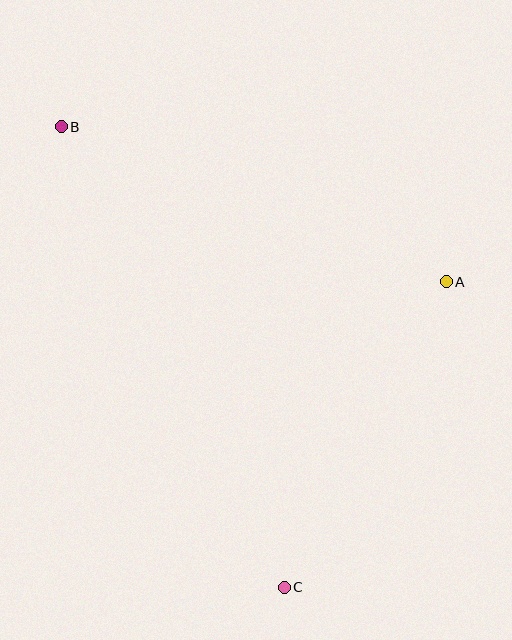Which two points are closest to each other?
Points A and C are closest to each other.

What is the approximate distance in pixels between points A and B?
The distance between A and B is approximately 415 pixels.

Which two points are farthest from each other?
Points B and C are farthest from each other.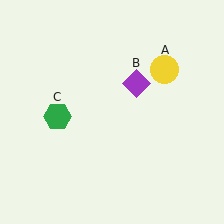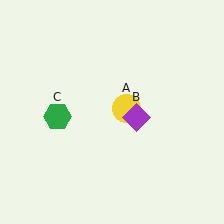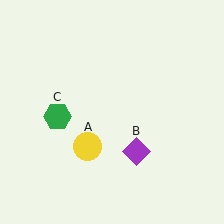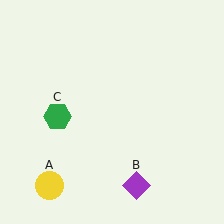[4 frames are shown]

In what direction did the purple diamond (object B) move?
The purple diamond (object B) moved down.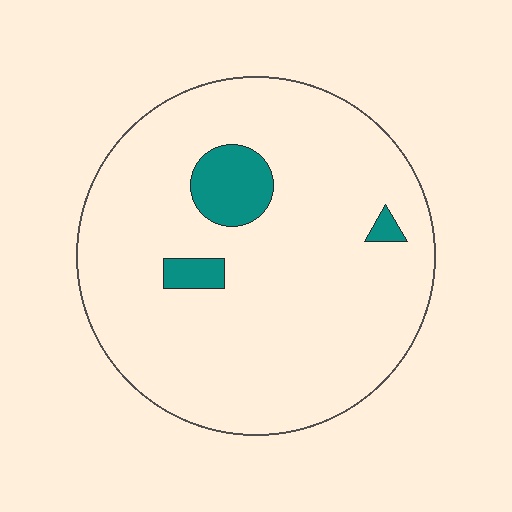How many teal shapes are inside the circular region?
3.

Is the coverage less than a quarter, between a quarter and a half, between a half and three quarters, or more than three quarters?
Less than a quarter.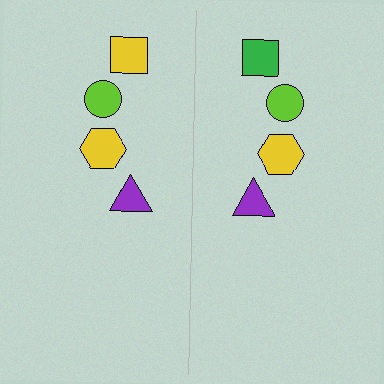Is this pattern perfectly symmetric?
No, the pattern is not perfectly symmetric. The green square on the right side breaks the symmetry — its mirror counterpart is yellow.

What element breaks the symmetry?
The green square on the right side breaks the symmetry — its mirror counterpart is yellow.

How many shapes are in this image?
There are 8 shapes in this image.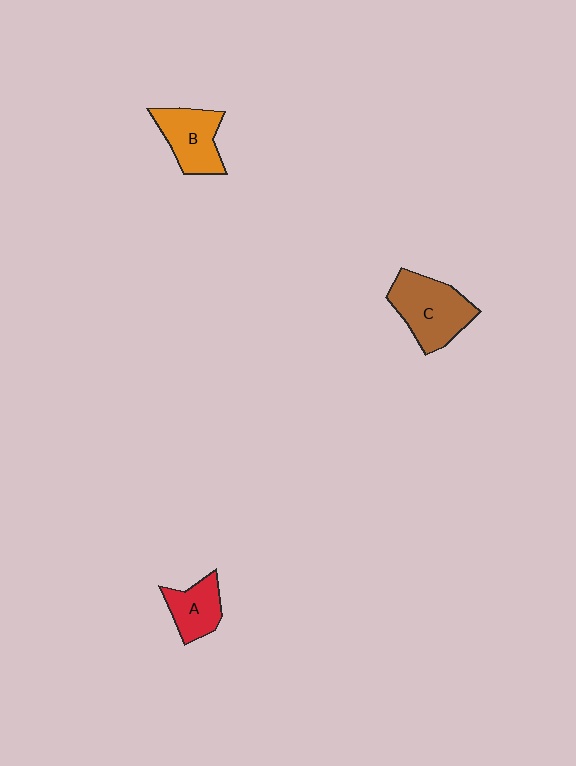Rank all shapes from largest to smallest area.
From largest to smallest: C (brown), B (orange), A (red).